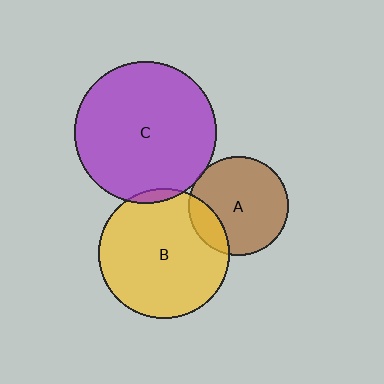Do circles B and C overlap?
Yes.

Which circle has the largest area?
Circle C (purple).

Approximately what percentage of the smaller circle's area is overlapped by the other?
Approximately 5%.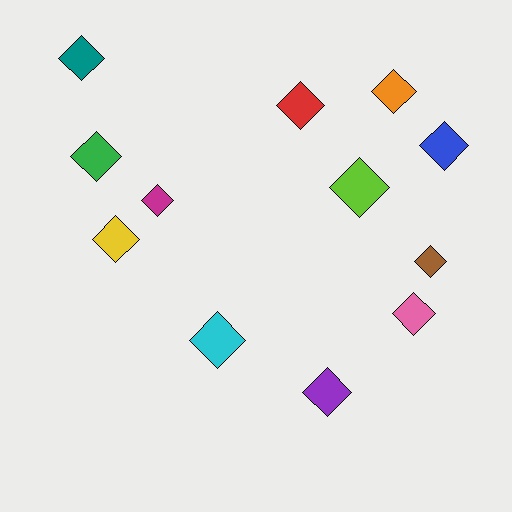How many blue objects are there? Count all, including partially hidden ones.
There is 1 blue object.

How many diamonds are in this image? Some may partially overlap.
There are 12 diamonds.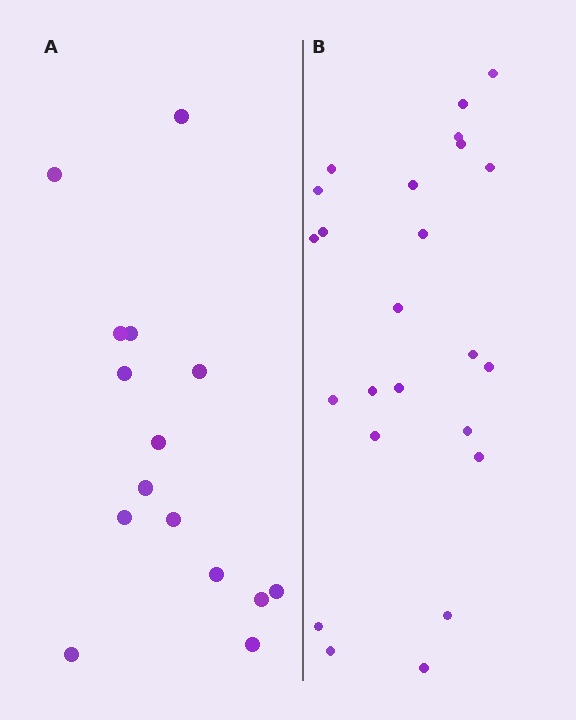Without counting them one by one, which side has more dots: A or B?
Region B (the right region) has more dots.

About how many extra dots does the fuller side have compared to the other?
Region B has roughly 8 or so more dots than region A.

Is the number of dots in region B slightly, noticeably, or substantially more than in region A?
Region B has substantially more. The ratio is roughly 1.6 to 1.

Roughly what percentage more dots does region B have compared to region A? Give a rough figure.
About 60% more.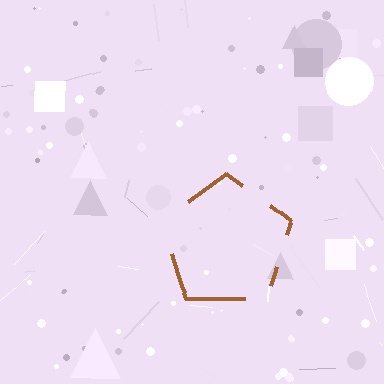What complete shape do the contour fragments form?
The contour fragments form a pentagon.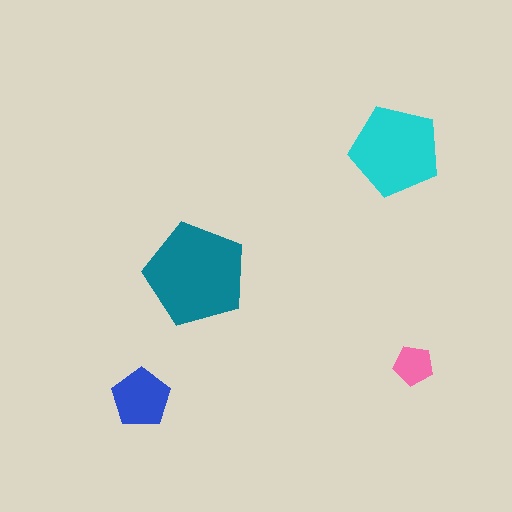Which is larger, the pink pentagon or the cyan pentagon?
The cyan one.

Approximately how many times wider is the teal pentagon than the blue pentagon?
About 1.5 times wider.